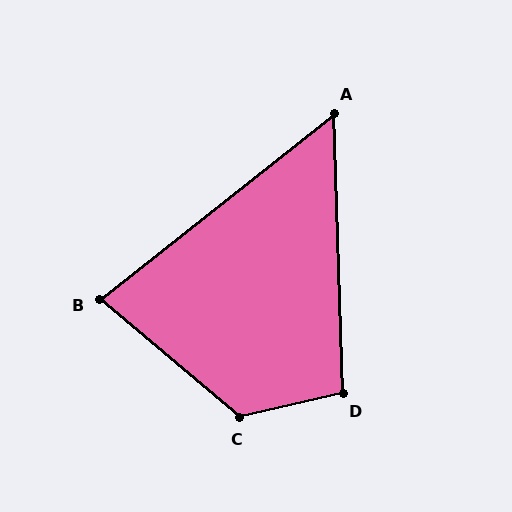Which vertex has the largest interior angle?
C, at approximately 127 degrees.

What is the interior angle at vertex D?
Approximately 102 degrees (obtuse).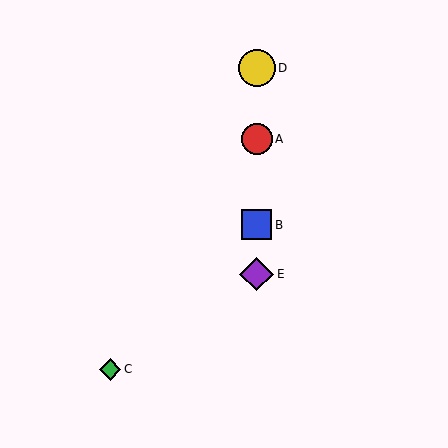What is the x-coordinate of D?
Object D is at x≈257.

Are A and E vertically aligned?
Yes, both are at x≈257.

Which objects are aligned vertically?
Objects A, B, D, E are aligned vertically.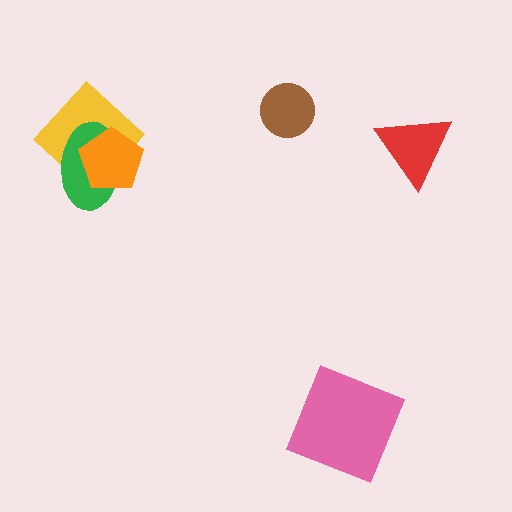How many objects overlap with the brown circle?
0 objects overlap with the brown circle.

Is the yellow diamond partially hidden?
Yes, it is partially covered by another shape.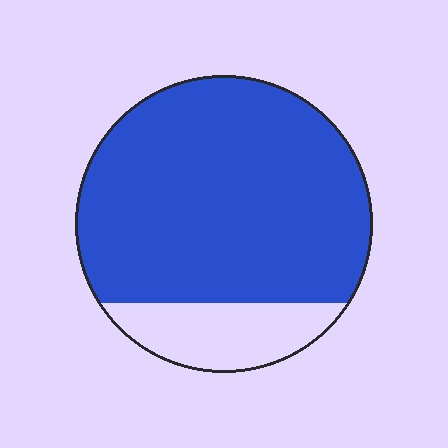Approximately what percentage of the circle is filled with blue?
Approximately 80%.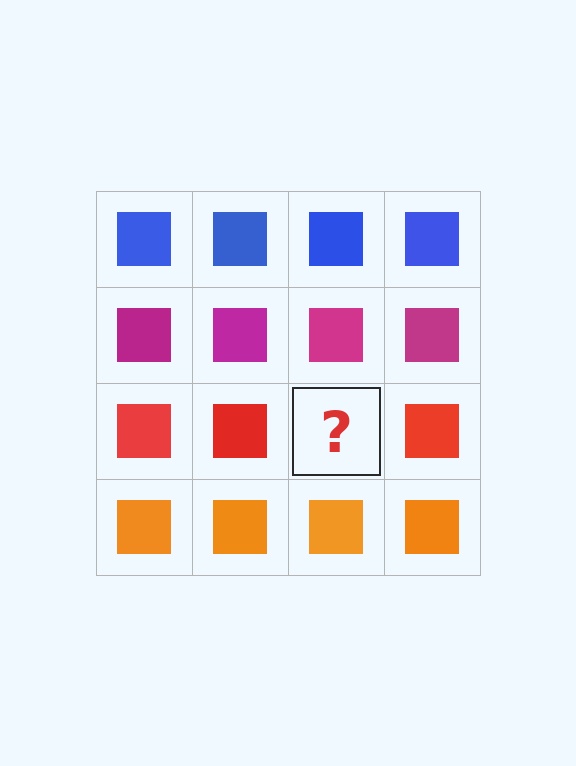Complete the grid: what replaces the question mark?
The question mark should be replaced with a red square.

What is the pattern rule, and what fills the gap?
The rule is that each row has a consistent color. The gap should be filled with a red square.